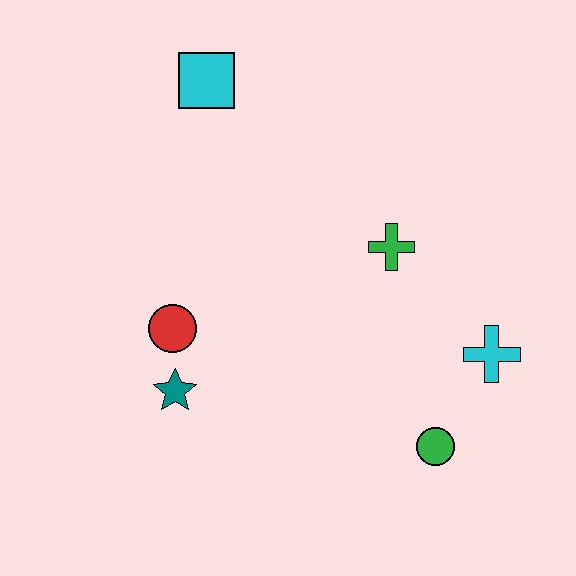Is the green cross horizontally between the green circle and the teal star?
Yes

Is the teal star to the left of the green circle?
Yes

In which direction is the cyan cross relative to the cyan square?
The cyan cross is to the right of the cyan square.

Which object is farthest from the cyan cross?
The cyan square is farthest from the cyan cross.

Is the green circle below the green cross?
Yes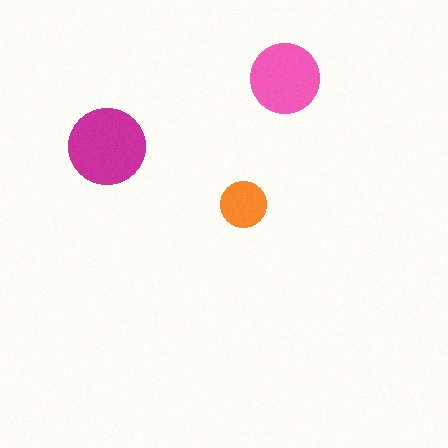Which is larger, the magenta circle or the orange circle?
The magenta one.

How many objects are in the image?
There are 3 objects in the image.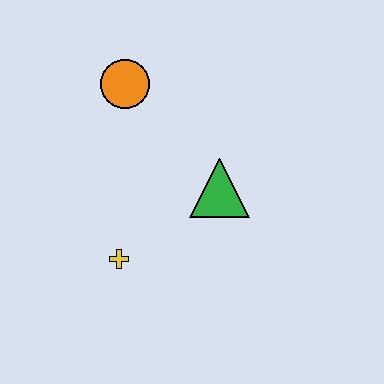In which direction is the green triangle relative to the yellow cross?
The green triangle is to the right of the yellow cross.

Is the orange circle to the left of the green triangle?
Yes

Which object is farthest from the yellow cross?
The orange circle is farthest from the yellow cross.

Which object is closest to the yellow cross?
The green triangle is closest to the yellow cross.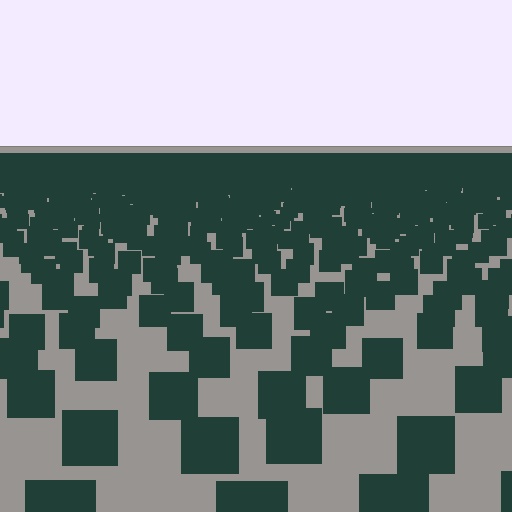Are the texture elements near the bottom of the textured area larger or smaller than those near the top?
Larger. Near the bottom, elements are closer to the viewer and appear at a bigger on-screen size.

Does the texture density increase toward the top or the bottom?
Density increases toward the top.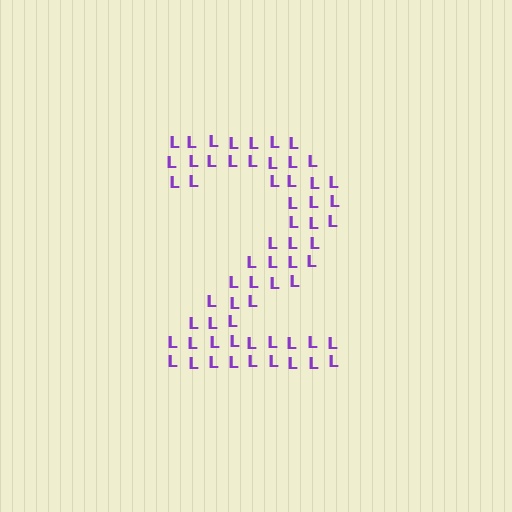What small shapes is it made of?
It is made of small letter L's.